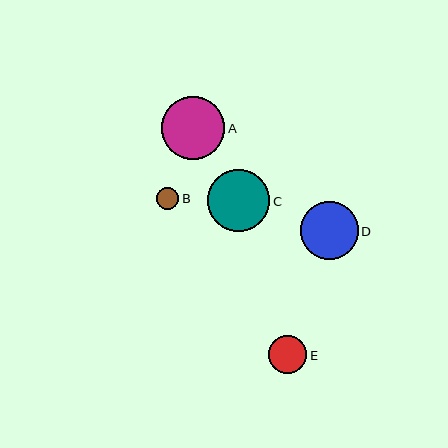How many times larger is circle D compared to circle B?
Circle D is approximately 2.6 times the size of circle B.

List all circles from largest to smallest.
From largest to smallest: A, C, D, E, B.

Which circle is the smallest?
Circle B is the smallest with a size of approximately 22 pixels.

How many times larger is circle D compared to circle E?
Circle D is approximately 1.5 times the size of circle E.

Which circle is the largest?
Circle A is the largest with a size of approximately 63 pixels.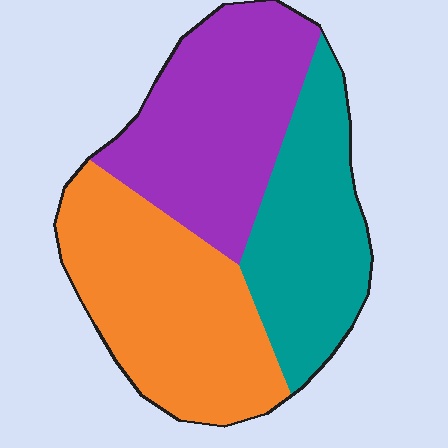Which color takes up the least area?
Teal, at roughly 30%.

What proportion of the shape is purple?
Purple covers 34% of the shape.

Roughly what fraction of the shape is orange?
Orange covers around 35% of the shape.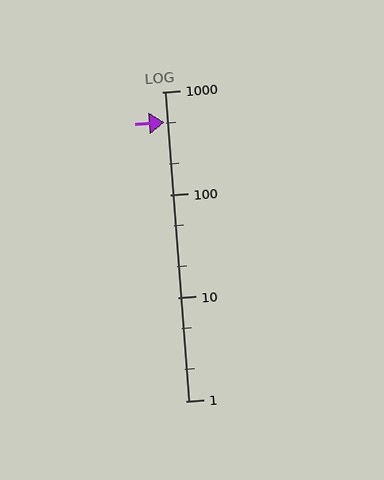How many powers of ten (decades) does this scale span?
The scale spans 3 decades, from 1 to 1000.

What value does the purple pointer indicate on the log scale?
The pointer indicates approximately 510.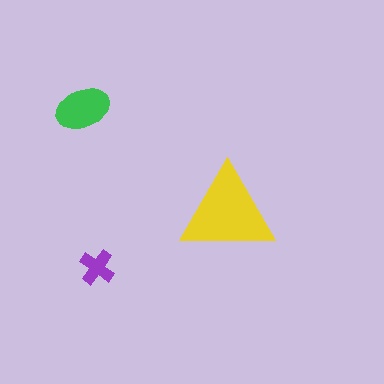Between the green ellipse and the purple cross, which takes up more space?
The green ellipse.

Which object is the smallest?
The purple cross.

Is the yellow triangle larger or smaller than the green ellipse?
Larger.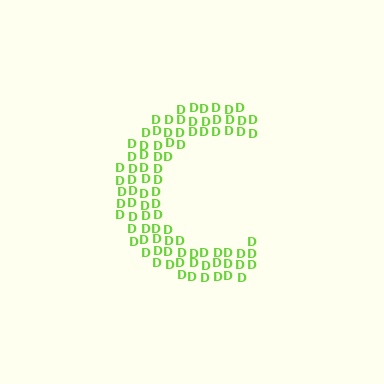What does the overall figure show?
The overall figure shows the letter C.